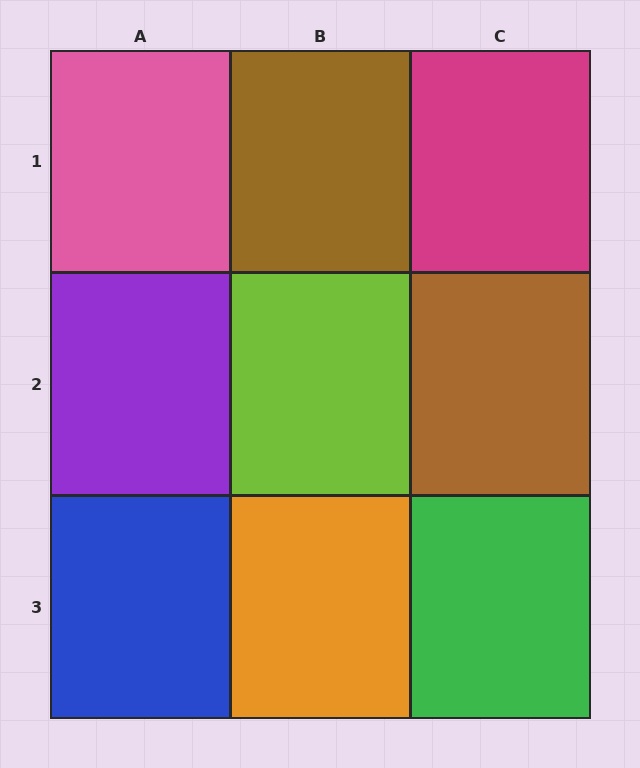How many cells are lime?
1 cell is lime.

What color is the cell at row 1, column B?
Brown.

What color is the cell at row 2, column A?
Purple.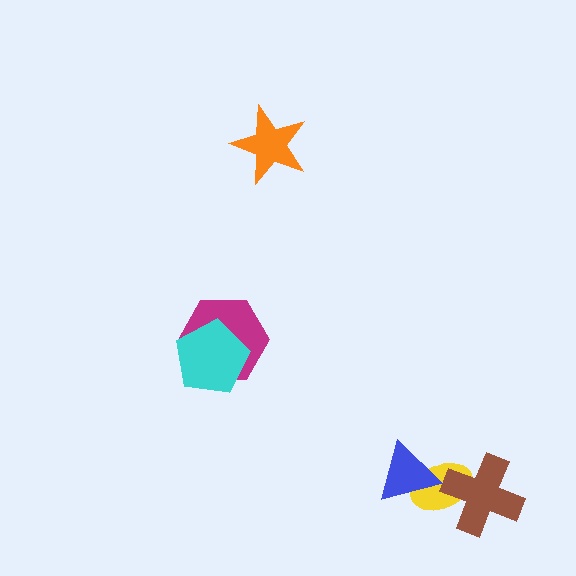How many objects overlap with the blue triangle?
1 object overlaps with the blue triangle.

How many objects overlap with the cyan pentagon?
1 object overlaps with the cyan pentagon.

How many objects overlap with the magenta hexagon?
1 object overlaps with the magenta hexagon.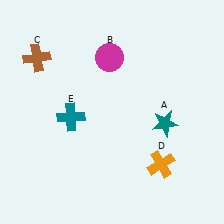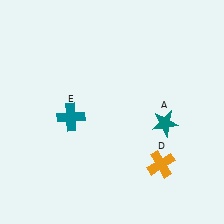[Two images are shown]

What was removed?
The magenta circle (B), the brown cross (C) were removed in Image 2.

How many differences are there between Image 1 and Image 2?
There are 2 differences between the two images.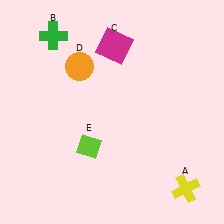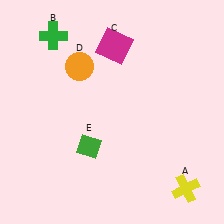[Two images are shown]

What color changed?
The diamond (E) changed from lime in Image 1 to green in Image 2.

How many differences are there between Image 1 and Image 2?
There is 1 difference between the two images.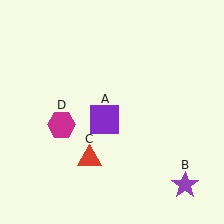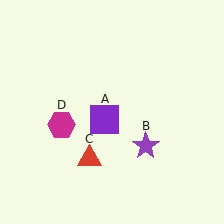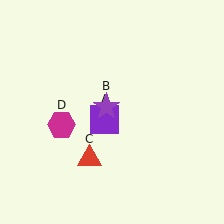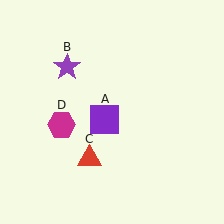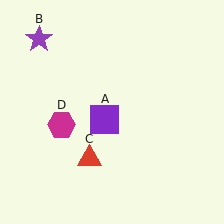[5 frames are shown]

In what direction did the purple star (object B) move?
The purple star (object B) moved up and to the left.